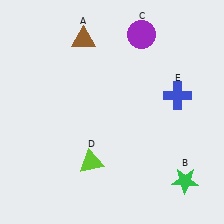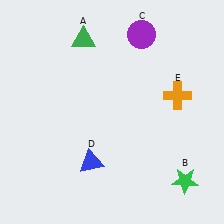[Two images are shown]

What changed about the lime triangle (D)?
In Image 1, D is lime. In Image 2, it changed to blue.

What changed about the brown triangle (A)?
In Image 1, A is brown. In Image 2, it changed to green.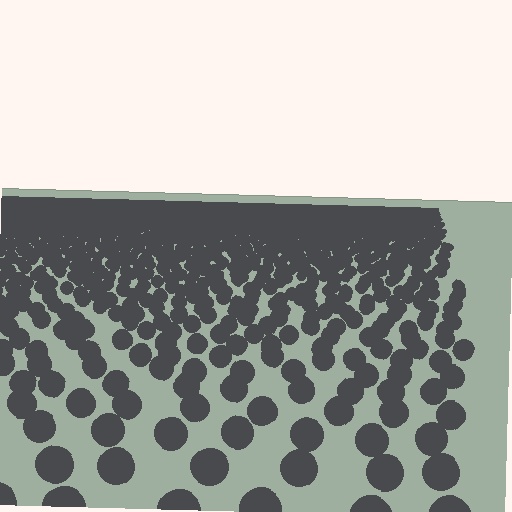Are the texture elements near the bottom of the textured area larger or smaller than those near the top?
Larger. Near the bottom, elements are closer to the viewer and appear at a bigger on-screen size.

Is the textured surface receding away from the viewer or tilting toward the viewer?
The surface is receding away from the viewer. Texture elements get smaller and denser toward the top.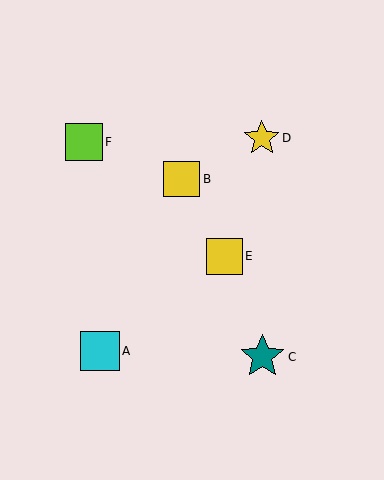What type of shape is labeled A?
Shape A is a cyan square.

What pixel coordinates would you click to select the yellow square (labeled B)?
Click at (182, 179) to select the yellow square B.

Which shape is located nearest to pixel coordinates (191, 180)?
The yellow square (labeled B) at (182, 179) is nearest to that location.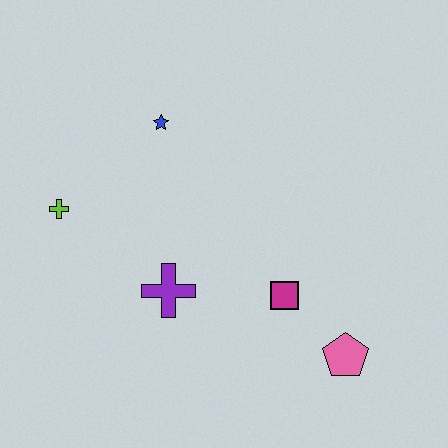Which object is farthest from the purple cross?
The pink pentagon is farthest from the purple cross.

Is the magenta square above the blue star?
No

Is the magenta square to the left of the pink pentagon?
Yes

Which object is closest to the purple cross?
The magenta square is closest to the purple cross.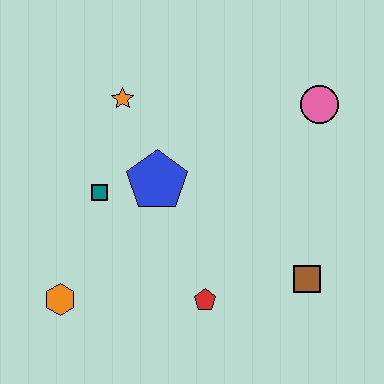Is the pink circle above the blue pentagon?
Yes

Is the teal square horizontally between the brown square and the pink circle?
No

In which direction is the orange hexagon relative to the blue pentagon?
The orange hexagon is below the blue pentagon.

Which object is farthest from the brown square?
The orange star is farthest from the brown square.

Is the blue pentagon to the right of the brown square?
No